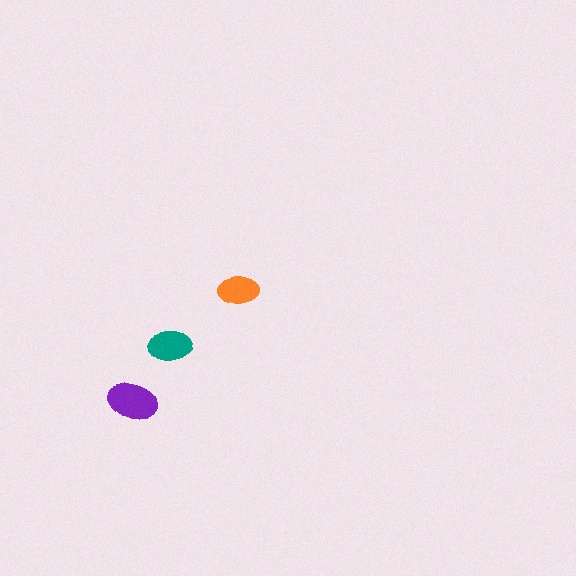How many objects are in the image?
There are 3 objects in the image.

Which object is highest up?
The orange ellipse is topmost.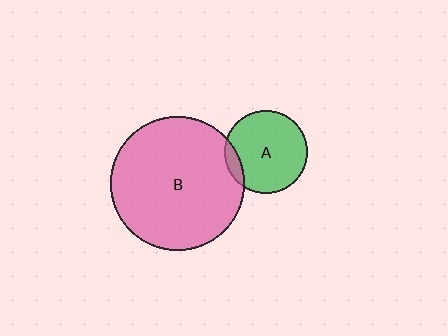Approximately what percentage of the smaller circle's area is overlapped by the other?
Approximately 10%.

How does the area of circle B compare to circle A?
Approximately 2.6 times.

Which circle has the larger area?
Circle B (pink).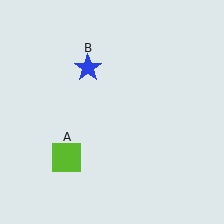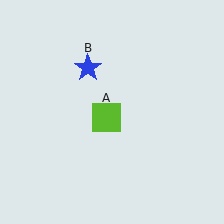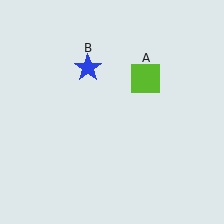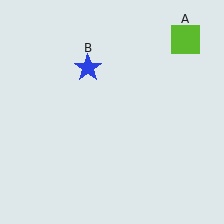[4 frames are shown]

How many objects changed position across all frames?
1 object changed position: lime square (object A).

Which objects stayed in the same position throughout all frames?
Blue star (object B) remained stationary.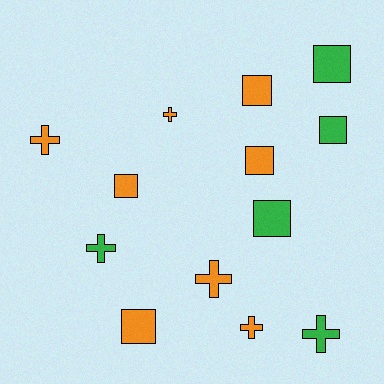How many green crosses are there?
There are 2 green crosses.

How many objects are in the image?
There are 13 objects.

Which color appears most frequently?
Orange, with 8 objects.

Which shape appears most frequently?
Square, with 7 objects.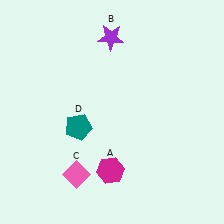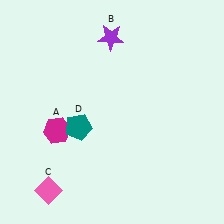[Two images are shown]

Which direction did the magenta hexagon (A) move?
The magenta hexagon (A) moved left.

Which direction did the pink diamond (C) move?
The pink diamond (C) moved left.